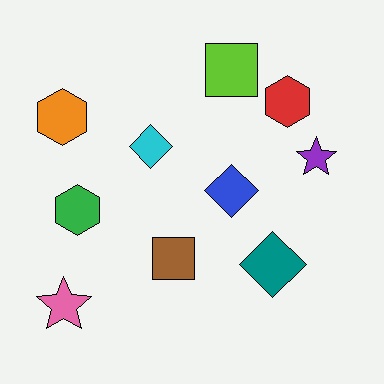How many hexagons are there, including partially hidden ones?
There are 3 hexagons.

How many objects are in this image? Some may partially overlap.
There are 10 objects.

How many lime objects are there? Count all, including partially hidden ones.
There is 1 lime object.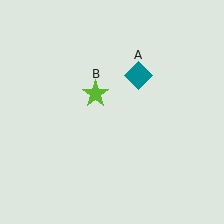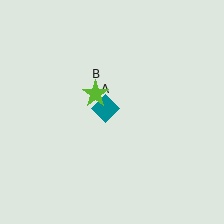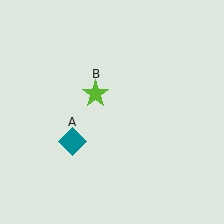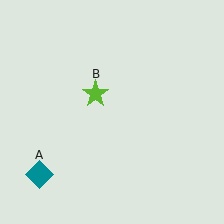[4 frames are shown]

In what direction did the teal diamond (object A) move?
The teal diamond (object A) moved down and to the left.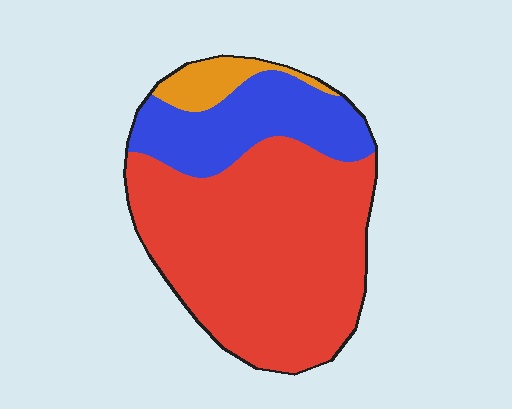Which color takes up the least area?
Orange, at roughly 5%.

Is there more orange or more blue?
Blue.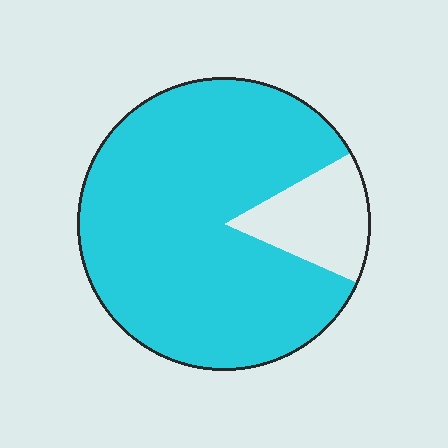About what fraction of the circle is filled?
About five sixths (5/6).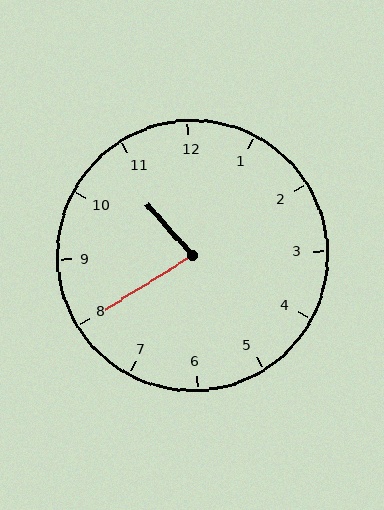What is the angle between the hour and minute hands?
Approximately 80 degrees.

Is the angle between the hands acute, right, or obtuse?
It is acute.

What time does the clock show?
10:40.